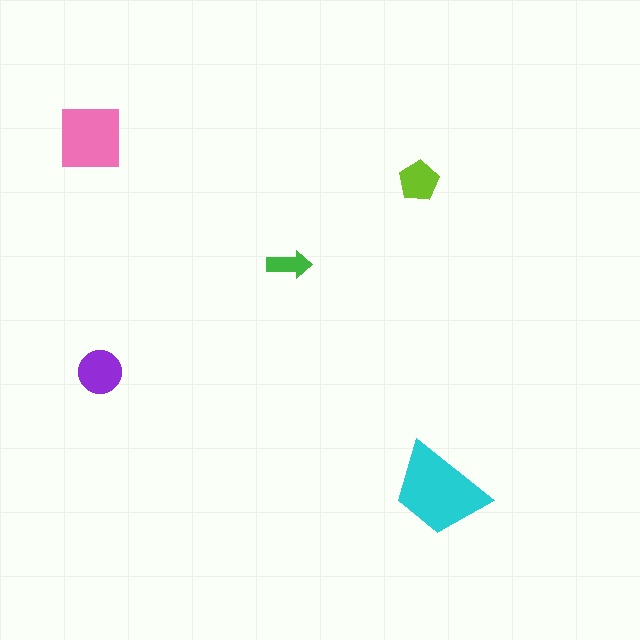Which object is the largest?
The cyan trapezoid.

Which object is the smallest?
The green arrow.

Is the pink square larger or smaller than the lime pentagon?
Larger.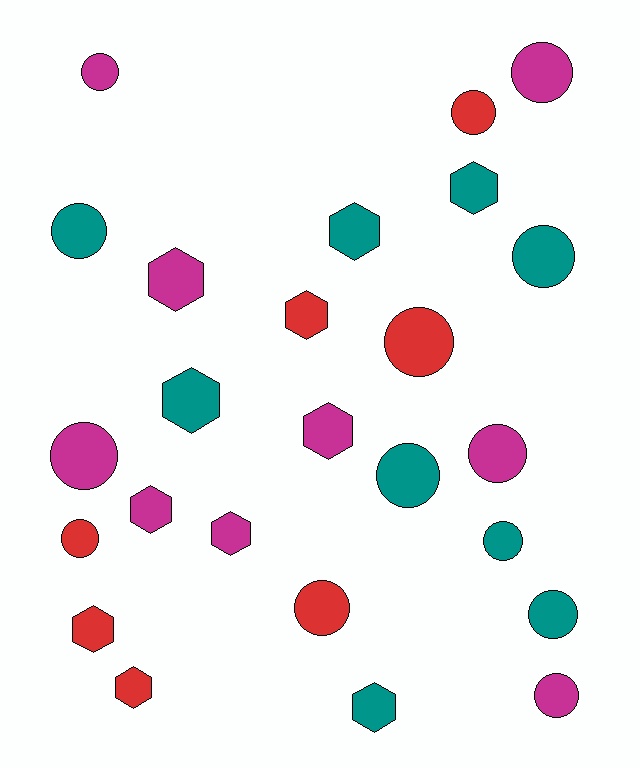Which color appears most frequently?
Teal, with 9 objects.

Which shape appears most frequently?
Circle, with 14 objects.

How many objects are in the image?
There are 25 objects.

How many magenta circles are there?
There are 5 magenta circles.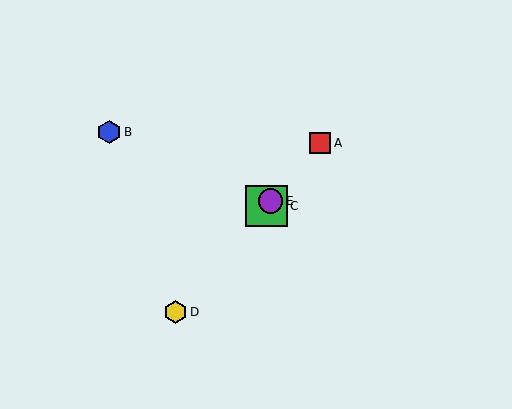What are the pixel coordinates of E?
Object E is at (271, 201).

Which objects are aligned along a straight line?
Objects A, C, D, E are aligned along a straight line.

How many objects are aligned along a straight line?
4 objects (A, C, D, E) are aligned along a straight line.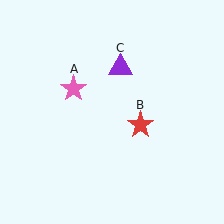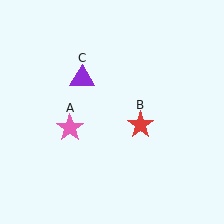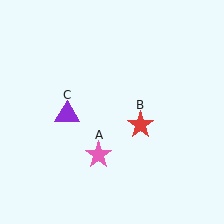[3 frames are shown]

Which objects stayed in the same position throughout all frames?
Red star (object B) remained stationary.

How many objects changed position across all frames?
2 objects changed position: pink star (object A), purple triangle (object C).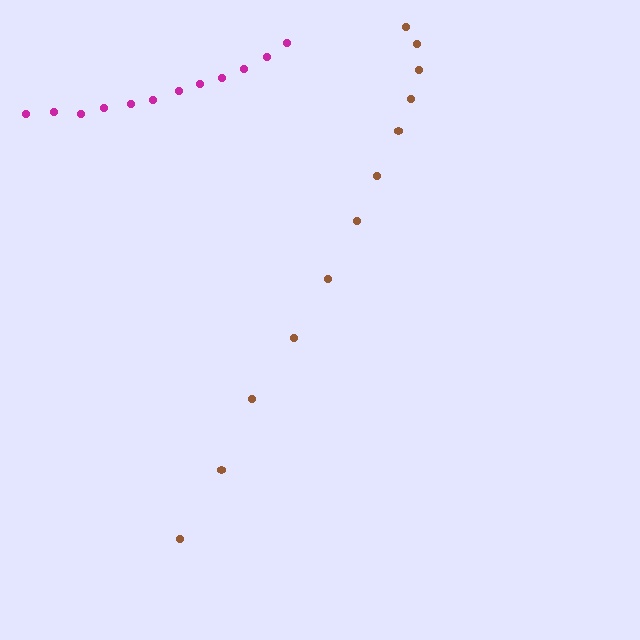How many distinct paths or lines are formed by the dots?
There are 2 distinct paths.